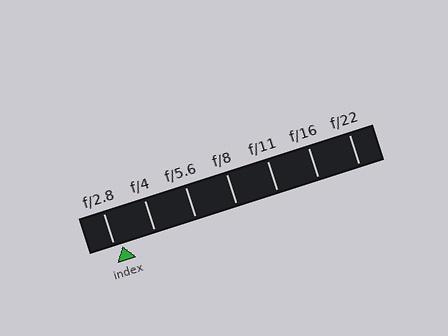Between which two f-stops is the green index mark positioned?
The index mark is between f/2.8 and f/4.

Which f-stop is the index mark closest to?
The index mark is closest to f/2.8.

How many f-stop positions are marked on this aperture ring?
There are 7 f-stop positions marked.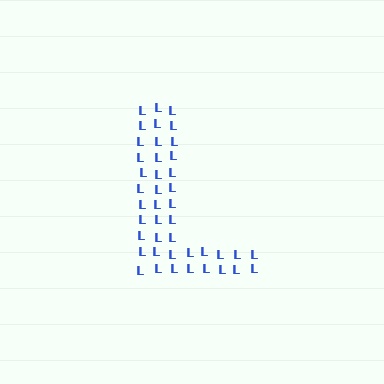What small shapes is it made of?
It is made of small letter L's.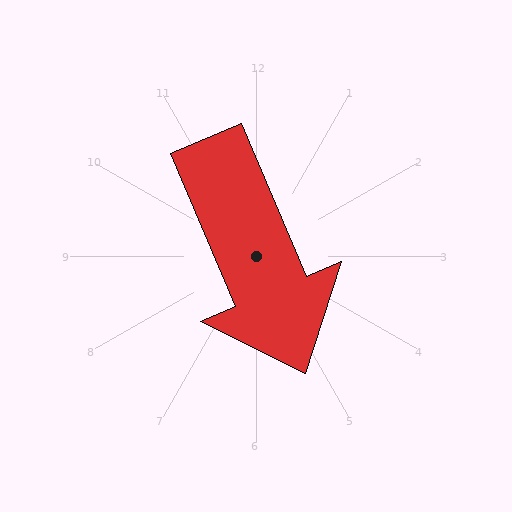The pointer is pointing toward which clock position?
Roughly 5 o'clock.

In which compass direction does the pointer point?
Southeast.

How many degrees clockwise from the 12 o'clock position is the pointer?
Approximately 157 degrees.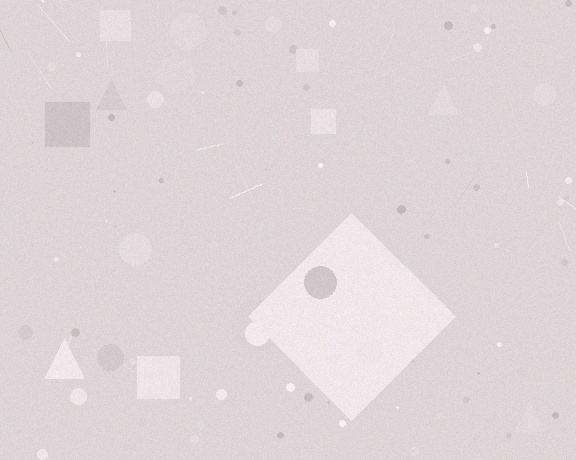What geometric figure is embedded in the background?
A diamond is embedded in the background.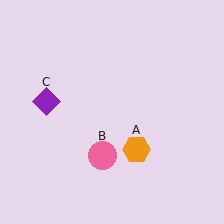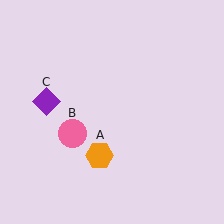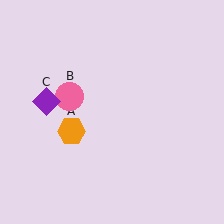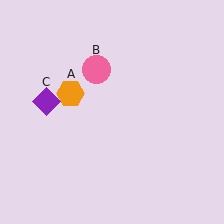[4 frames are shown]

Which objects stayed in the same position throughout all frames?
Purple diamond (object C) remained stationary.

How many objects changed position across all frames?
2 objects changed position: orange hexagon (object A), pink circle (object B).